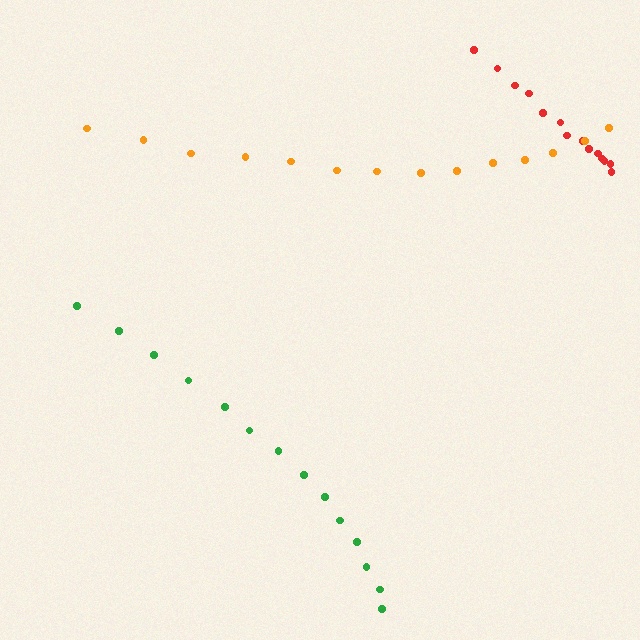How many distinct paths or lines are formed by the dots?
There are 3 distinct paths.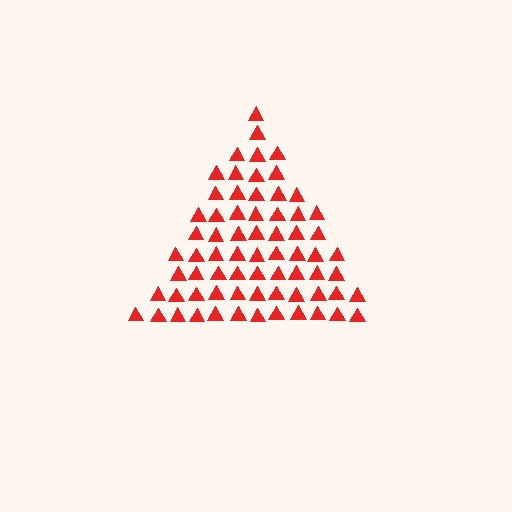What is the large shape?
The large shape is a triangle.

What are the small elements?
The small elements are triangles.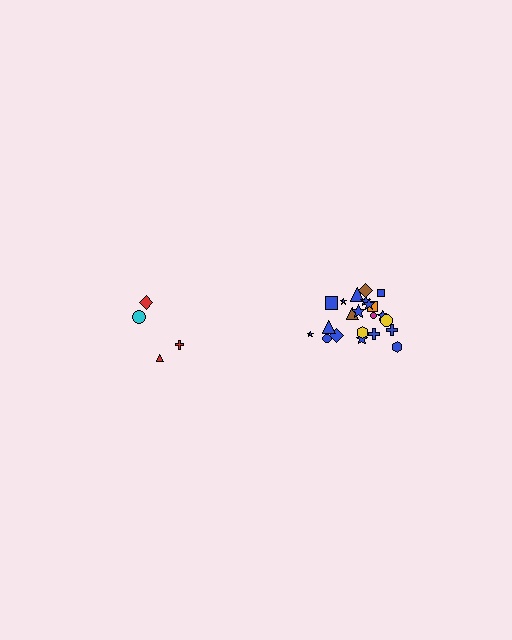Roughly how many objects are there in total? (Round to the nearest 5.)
Roughly 25 objects in total.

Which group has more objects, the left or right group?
The right group.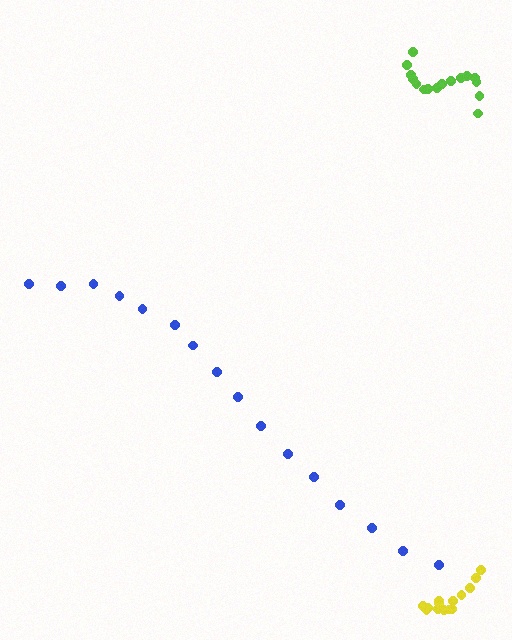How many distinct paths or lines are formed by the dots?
There are 3 distinct paths.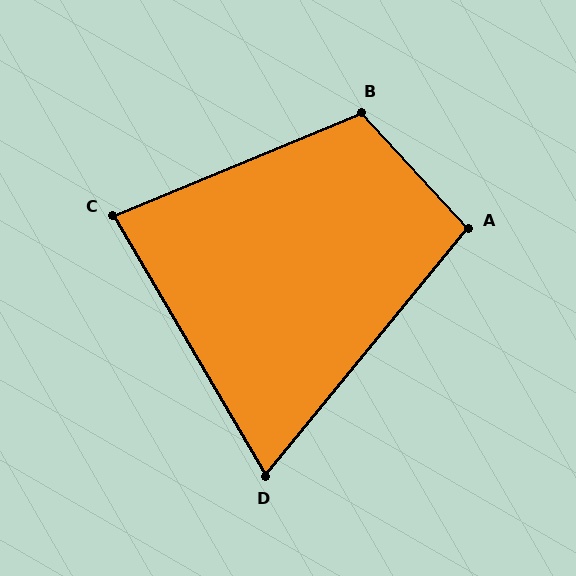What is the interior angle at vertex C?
Approximately 82 degrees (acute).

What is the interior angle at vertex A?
Approximately 98 degrees (obtuse).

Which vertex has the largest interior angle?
B, at approximately 110 degrees.